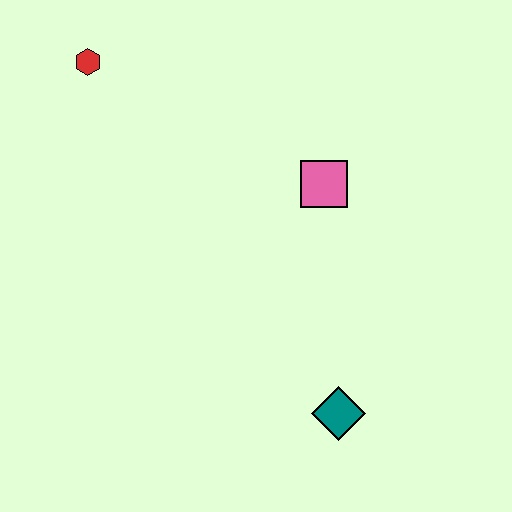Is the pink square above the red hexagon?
No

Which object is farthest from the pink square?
The red hexagon is farthest from the pink square.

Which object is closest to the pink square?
The teal diamond is closest to the pink square.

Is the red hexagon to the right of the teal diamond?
No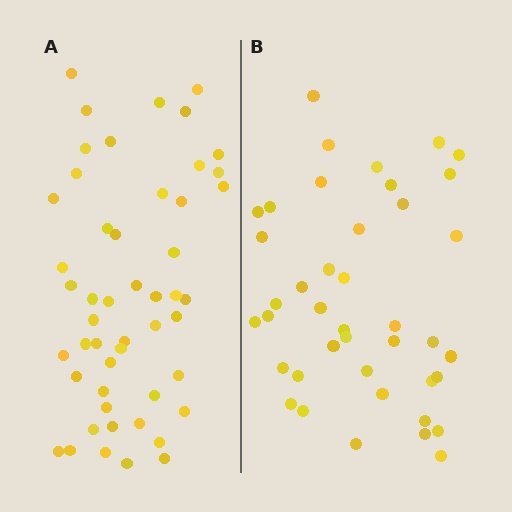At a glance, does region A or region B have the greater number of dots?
Region A (the left region) has more dots.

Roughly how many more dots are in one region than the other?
Region A has roughly 8 or so more dots than region B.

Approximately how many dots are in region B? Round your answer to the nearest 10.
About 40 dots. (The exact count is 41, which rounds to 40.)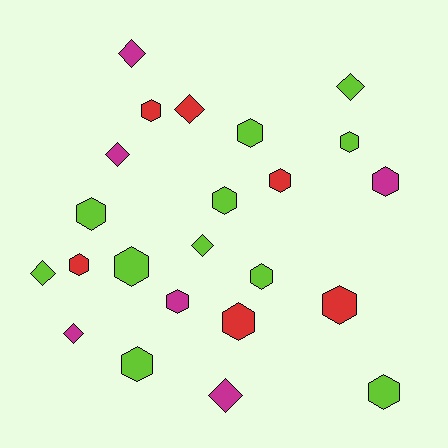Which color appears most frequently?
Lime, with 11 objects.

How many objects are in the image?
There are 23 objects.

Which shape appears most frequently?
Hexagon, with 15 objects.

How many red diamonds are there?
There is 1 red diamond.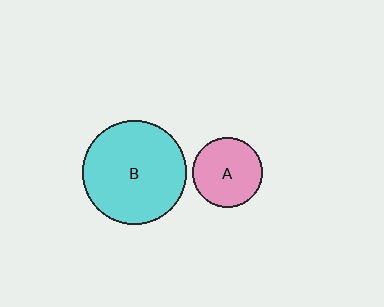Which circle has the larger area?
Circle B (cyan).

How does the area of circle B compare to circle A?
Approximately 2.2 times.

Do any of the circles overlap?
No, none of the circles overlap.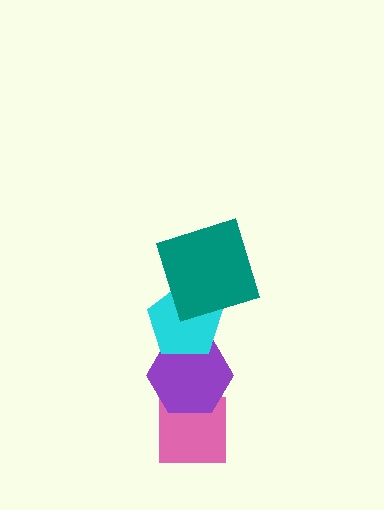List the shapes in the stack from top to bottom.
From top to bottom: the teal square, the cyan pentagon, the purple hexagon, the pink square.